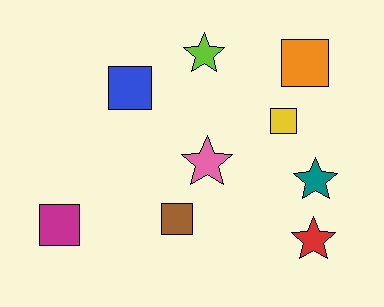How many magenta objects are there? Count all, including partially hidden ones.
There is 1 magenta object.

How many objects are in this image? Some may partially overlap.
There are 9 objects.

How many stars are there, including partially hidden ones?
There are 4 stars.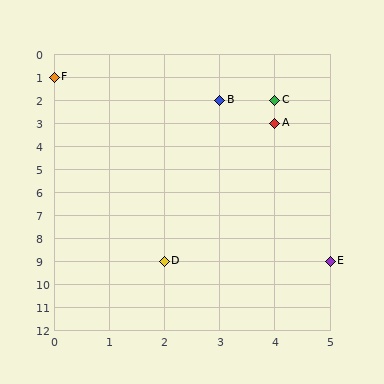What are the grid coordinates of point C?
Point C is at grid coordinates (4, 2).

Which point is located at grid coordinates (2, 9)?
Point D is at (2, 9).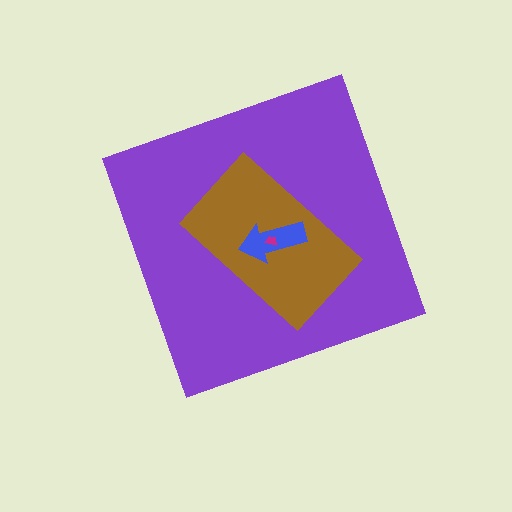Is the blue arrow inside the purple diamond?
Yes.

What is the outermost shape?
The purple diamond.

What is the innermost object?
The magenta trapezoid.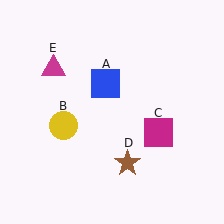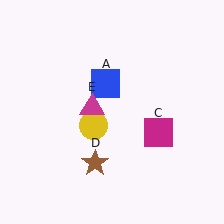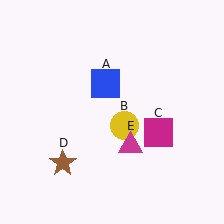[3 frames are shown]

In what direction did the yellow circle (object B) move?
The yellow circle (object B) moved right.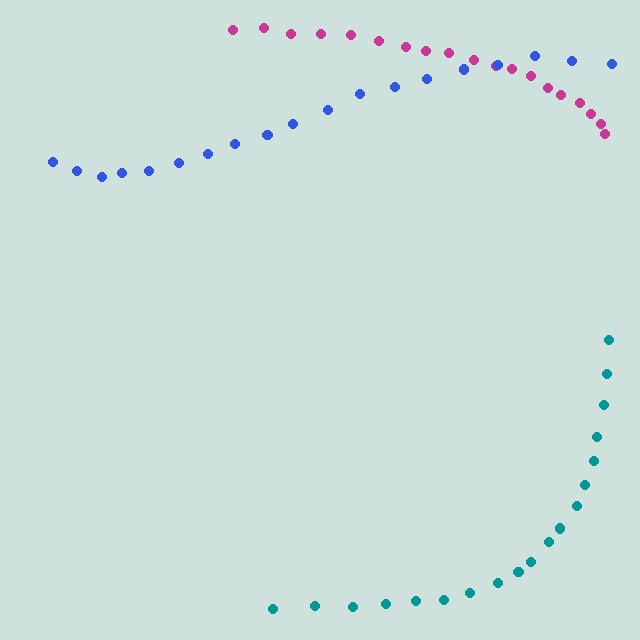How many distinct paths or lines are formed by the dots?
There are 3 distinct paths.